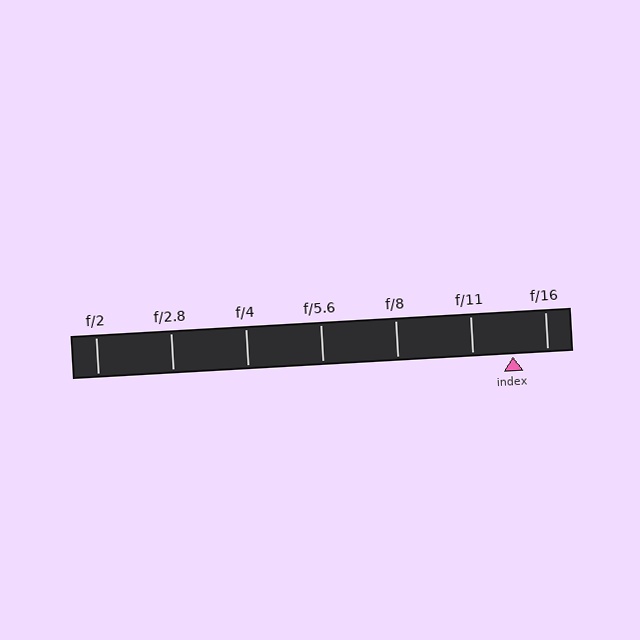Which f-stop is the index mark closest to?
The index mark is closest to f/16.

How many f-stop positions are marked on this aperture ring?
There are 7 f-stop positions marked.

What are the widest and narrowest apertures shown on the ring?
The widest aperture shown is f/2 and the narrowest is f/16.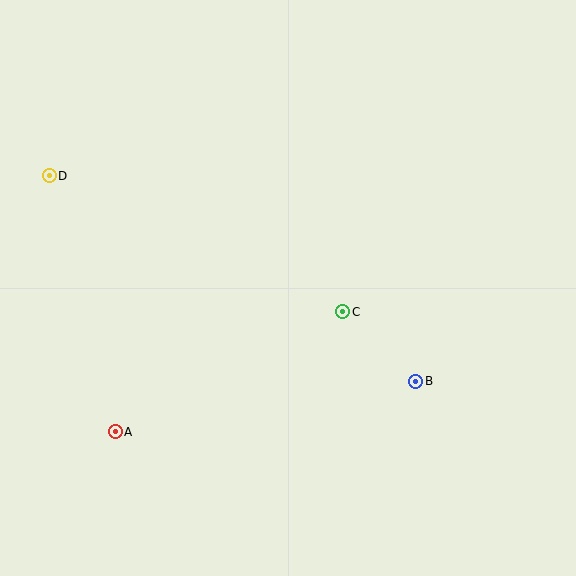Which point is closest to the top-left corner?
Point D is closest to the top-left corner.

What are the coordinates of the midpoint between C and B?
The midpoint between C and B is at (379, 347).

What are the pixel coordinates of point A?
Point A is at (115, 432).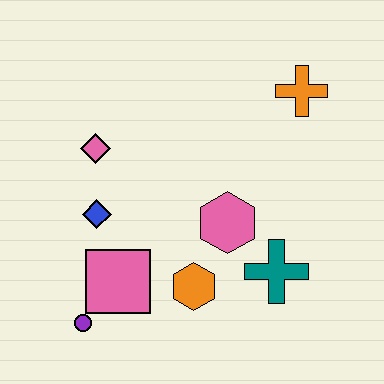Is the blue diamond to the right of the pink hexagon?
No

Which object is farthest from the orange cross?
The purple circle is farthest from the orange cross.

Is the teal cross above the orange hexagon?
Yes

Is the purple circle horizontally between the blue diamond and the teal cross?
No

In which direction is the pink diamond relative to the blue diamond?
The pink diamond is above the blue diamond.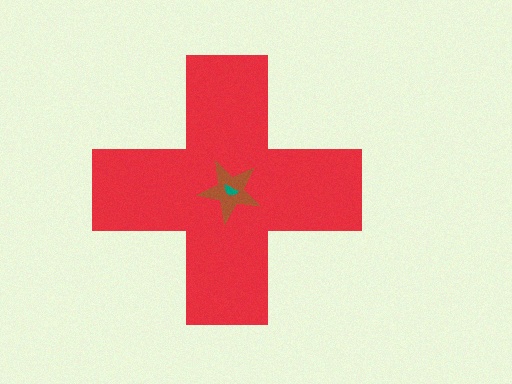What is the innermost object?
The teal semicircle.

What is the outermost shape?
The red cross.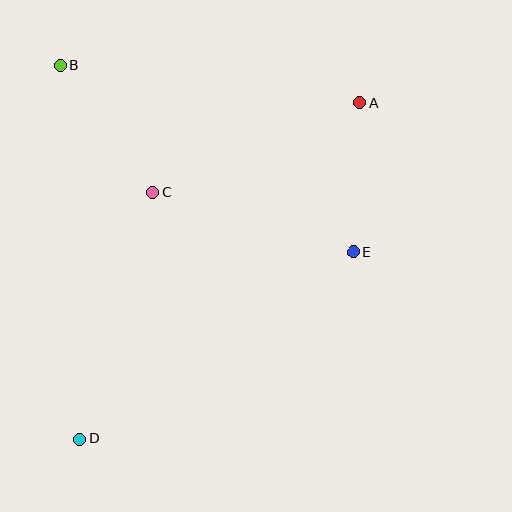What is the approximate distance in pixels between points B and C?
The distance between B and C is approximately 158 pixels.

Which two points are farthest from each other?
Points A and D are farthest from each other.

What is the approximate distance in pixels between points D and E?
The distance between D and E is approximately 331 pixels.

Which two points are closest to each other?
Points A and E are closest to each other.